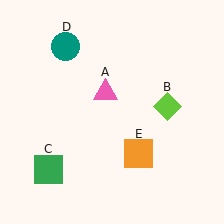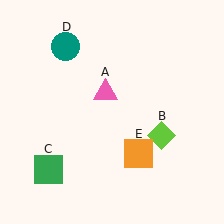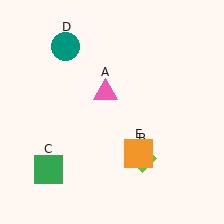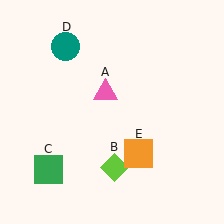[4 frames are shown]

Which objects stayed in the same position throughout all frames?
Pink triangle (object A) and green square (object C) and teal circle (object D) and orange square (object E) remained stationary.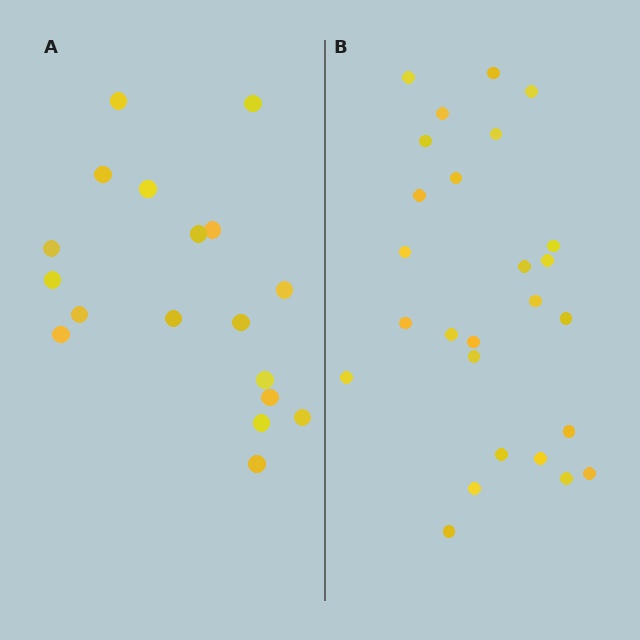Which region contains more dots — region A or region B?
Region B (the right region) has more dots.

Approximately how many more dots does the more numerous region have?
Region B has roughly 8 or so more dots than region A.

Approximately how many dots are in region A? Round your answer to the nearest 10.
About 20 dots. (The exact count is 18, which rounds to 20.)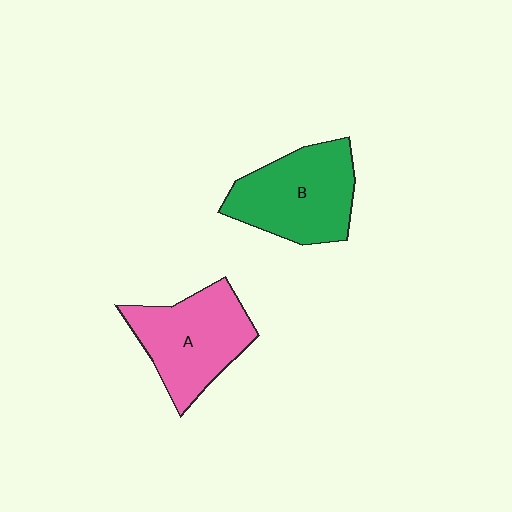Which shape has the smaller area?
Shape A (pink).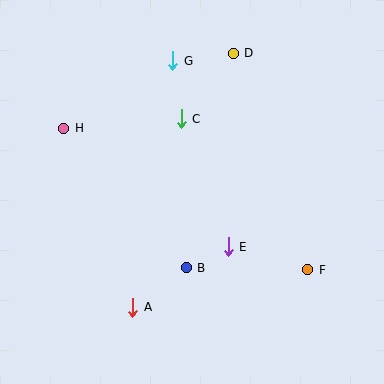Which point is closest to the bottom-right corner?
Point F is closest to the bottom-right corner.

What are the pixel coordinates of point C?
Point C is at (181, 119).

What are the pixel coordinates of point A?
Point A is at (133, 307).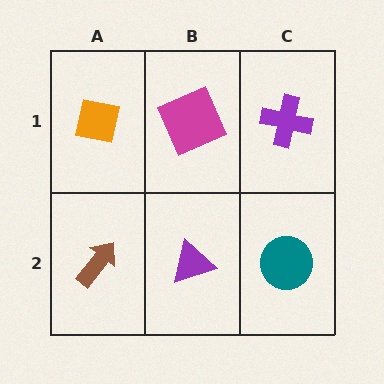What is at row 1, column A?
An orange square.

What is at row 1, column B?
A magenta square.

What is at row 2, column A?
A brown arrow.